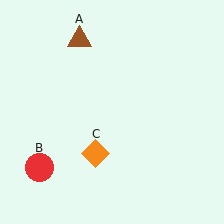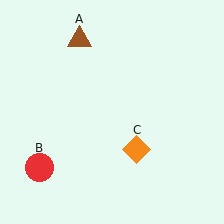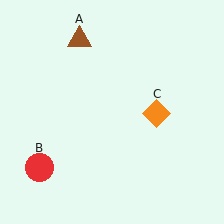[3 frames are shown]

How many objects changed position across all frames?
1 object changed position: orange diamond (object C).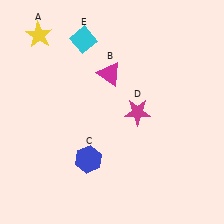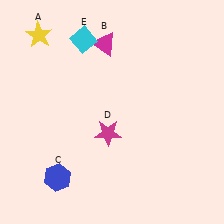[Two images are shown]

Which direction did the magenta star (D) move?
The magenta star (D) moved left.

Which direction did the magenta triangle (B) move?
The magenta triangle (B) moved up.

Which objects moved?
The objects that moved are: the magenta triangle (B), the blue hexagon (C), the magenta star (D).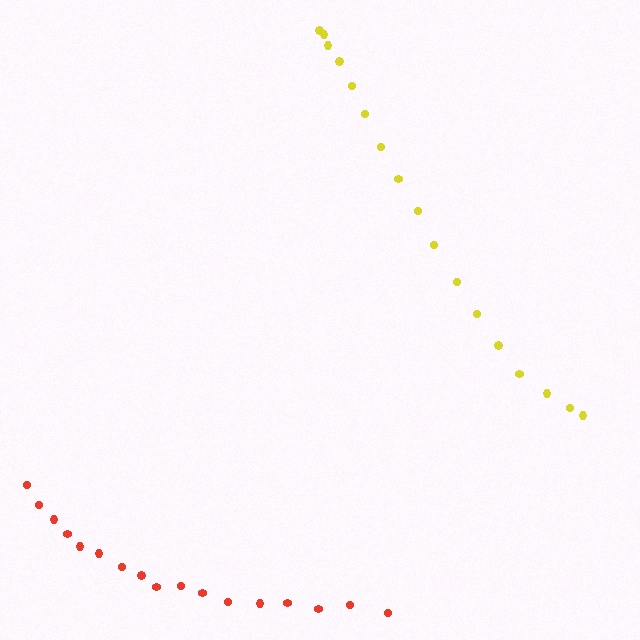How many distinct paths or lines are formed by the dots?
There are 2 distinct paths.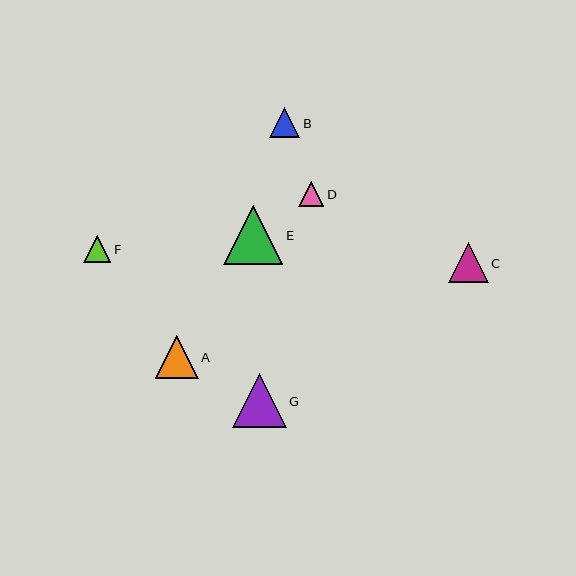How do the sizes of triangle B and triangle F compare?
Triangle B and triangle F are approximately the same size.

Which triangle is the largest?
Triangle E is the largest with a size of approximately 59 pixels.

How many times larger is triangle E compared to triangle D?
Triangle E is approximately 2.3 times the size of triangle D.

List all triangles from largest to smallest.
From largest to smallest: E, G, A, C, B, F, D.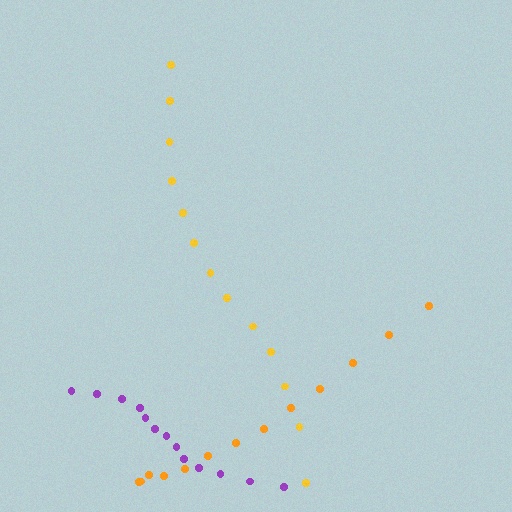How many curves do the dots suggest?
There are 3 distinct paths.